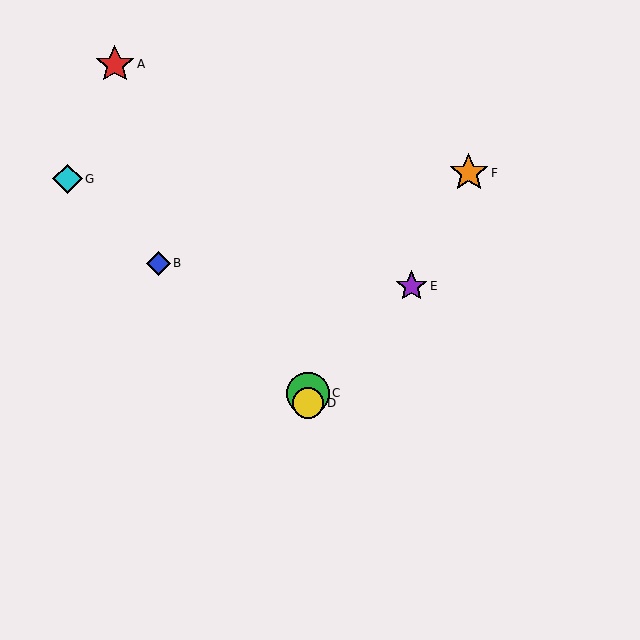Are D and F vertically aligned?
No, D is at x≈308 and F is at x≈469.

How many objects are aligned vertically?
2 objects (C, D) are aligned vertically.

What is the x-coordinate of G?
Object G is at x≈68.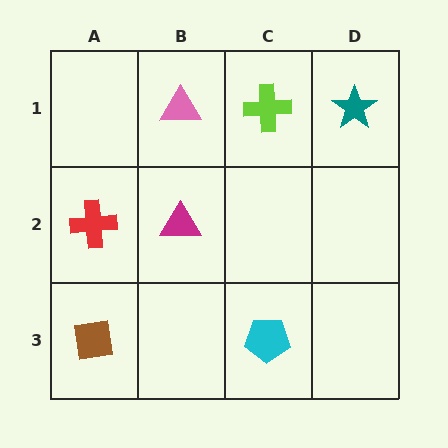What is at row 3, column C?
A cyan pentagon.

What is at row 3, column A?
A brown square.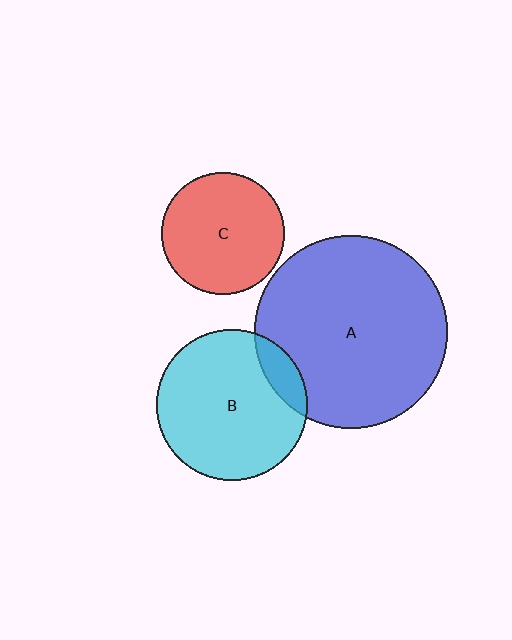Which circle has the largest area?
Circle A (blue).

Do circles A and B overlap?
Yes.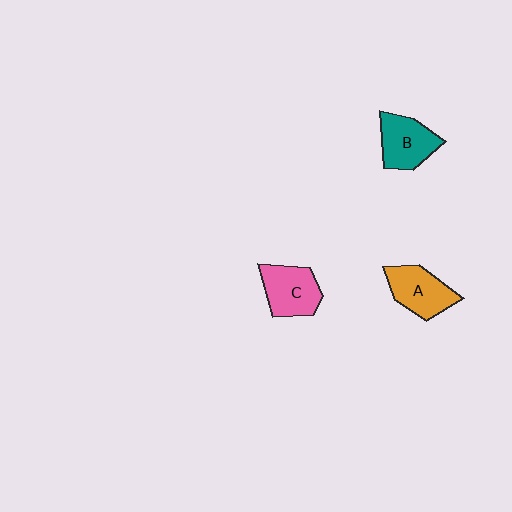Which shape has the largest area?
Shape C (pink).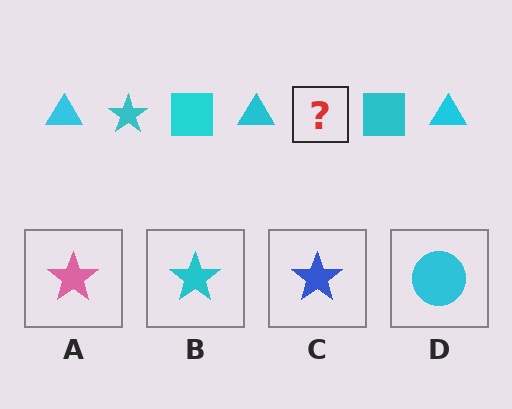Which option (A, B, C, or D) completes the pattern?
B.